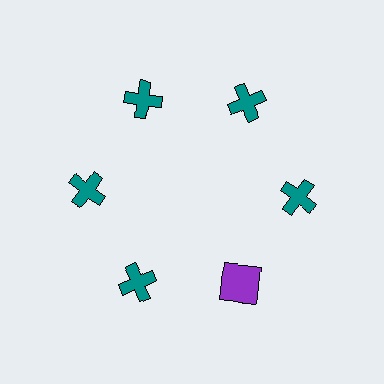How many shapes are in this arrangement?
There are 6 shapes arranged in a ring pattern.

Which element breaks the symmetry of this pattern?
The purple square at roughly the 5 o'clock position breaks the symmetry. All other shapes are teal crosses.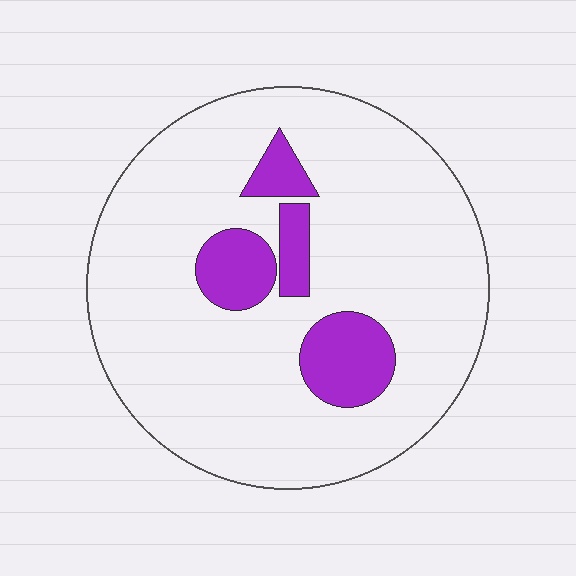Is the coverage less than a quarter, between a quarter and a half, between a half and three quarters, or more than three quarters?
Less than a quarter.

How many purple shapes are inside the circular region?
4.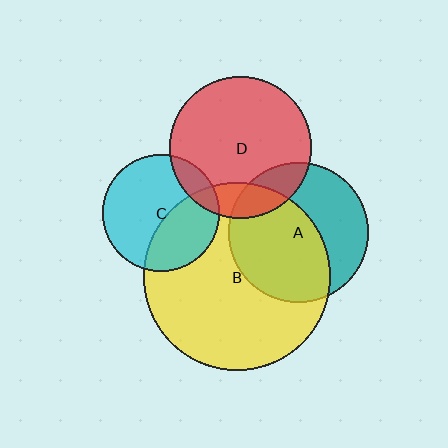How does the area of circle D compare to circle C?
Approximately 1.5 times.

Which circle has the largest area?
Circle B (yellow).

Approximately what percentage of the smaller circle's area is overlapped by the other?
Approximately 15%.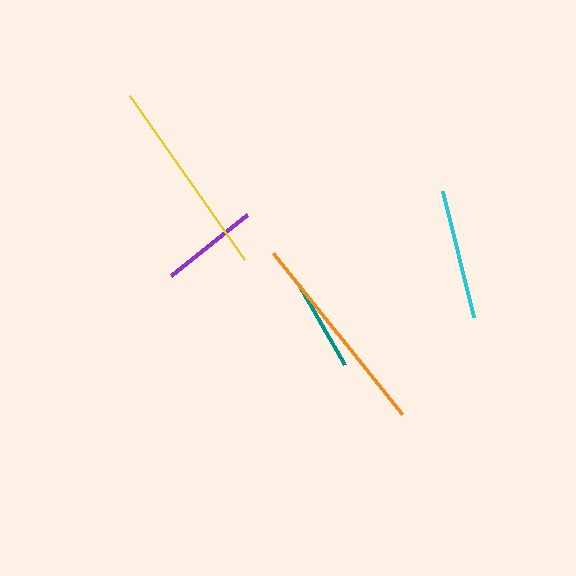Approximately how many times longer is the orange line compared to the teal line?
The orange line is approximately 2.2 times the length of the teal line.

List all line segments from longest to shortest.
From longest to shortest: orange, yellow, cyan, purple, teal.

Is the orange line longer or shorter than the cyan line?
The orange line is longer than the cyan line.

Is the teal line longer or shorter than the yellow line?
The yellow line is longer than the teal line.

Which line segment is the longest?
The orange line is the longest at approximately 206 pixels.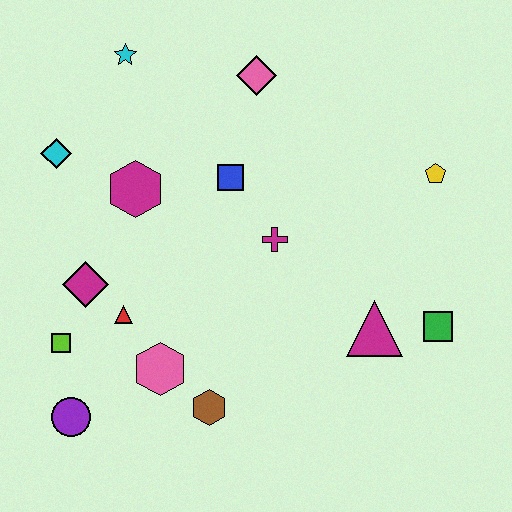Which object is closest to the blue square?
The magenta cross is closest to the blue square.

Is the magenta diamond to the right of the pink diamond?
No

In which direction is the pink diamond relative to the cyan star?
The pink diamond is to the right of the cyan star.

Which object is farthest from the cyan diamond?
The green square is farthest from the cyan diamond.